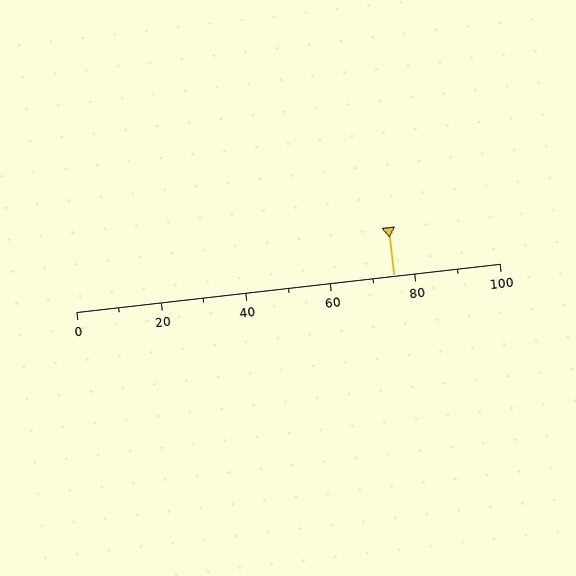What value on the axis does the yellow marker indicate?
The marker indicates approximately 75.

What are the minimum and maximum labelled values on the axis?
The axis runs from 0 to 100.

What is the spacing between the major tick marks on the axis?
The major ticks are spaced 20 apart.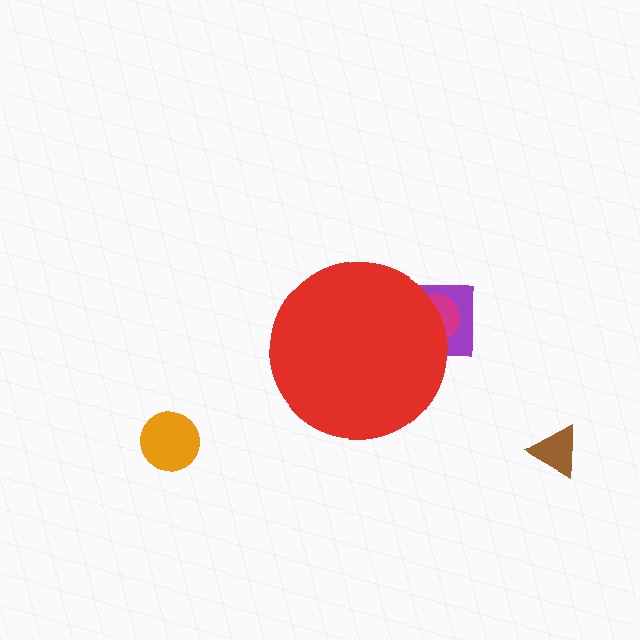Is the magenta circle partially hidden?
Yes, the magenta circle is partially hidden behind the red circle.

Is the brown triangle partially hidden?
No, the brown triangle is fully visible.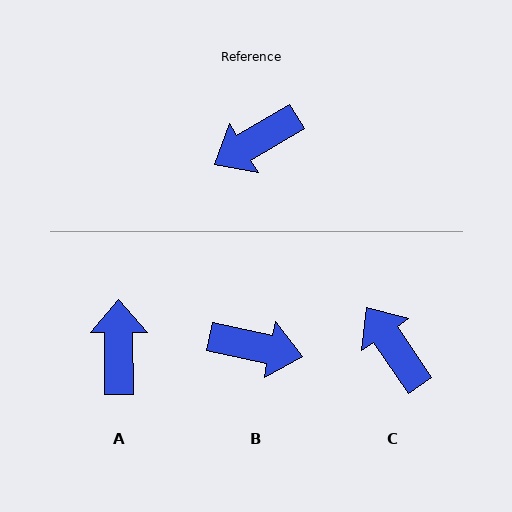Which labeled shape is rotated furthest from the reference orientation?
B, about 138 degrees away.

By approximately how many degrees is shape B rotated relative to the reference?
Approximately 138 degrees counter-clockwise.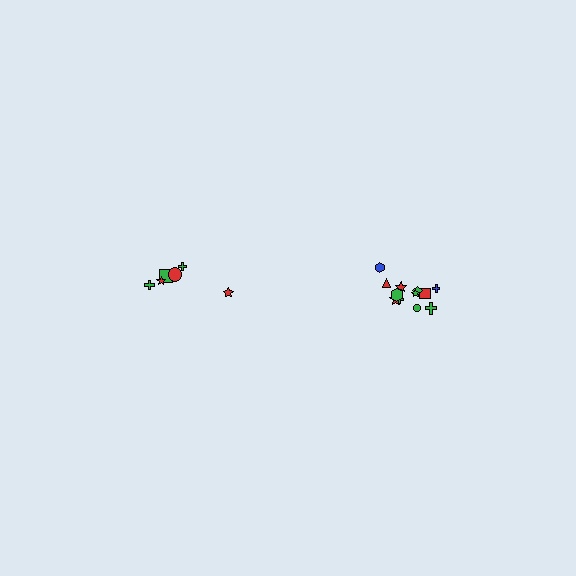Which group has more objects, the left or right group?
The right group.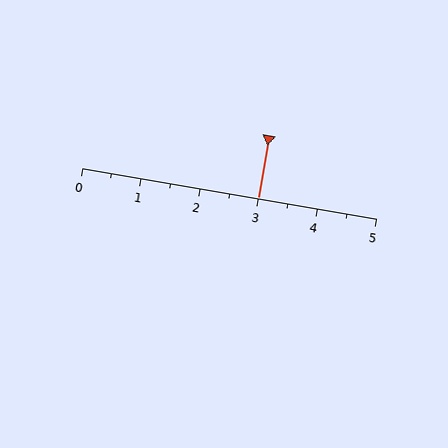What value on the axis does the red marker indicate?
The marker indicates approximately 3.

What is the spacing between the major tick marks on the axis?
The major ticks are spaced 1 apart.